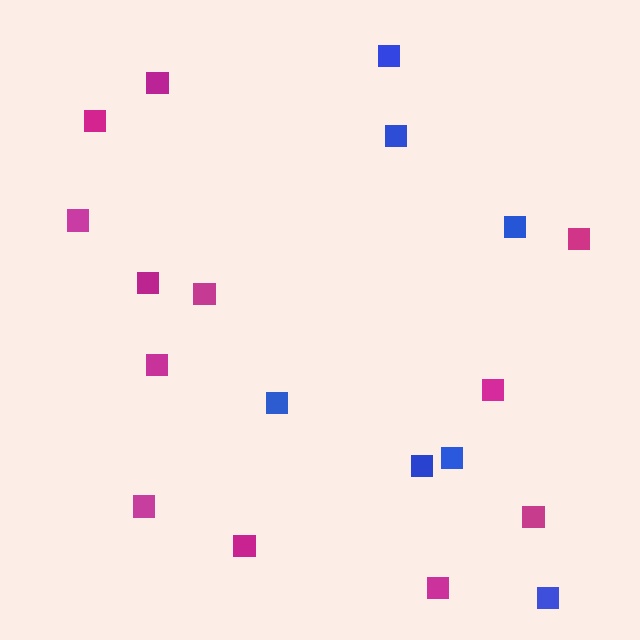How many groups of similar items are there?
There are 2 groups: one group of magenta squares (12) and one group of blue squares (7).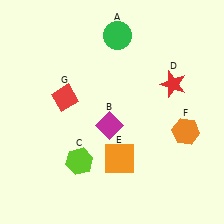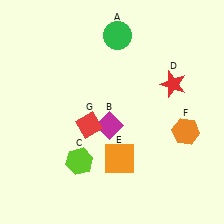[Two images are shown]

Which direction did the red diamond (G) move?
The red diamond (G) moved down.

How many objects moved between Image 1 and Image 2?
1 object moved between the two images.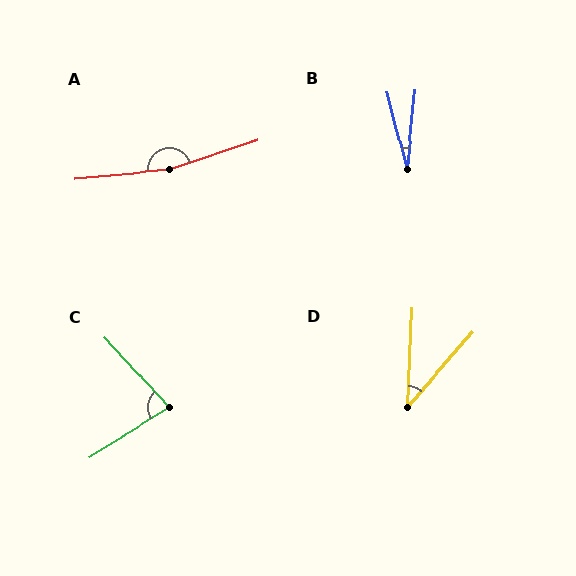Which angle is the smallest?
B, at approximately 20 degrees.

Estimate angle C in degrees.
Approximately 79 degrees.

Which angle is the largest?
A, at approximately 167 degrees.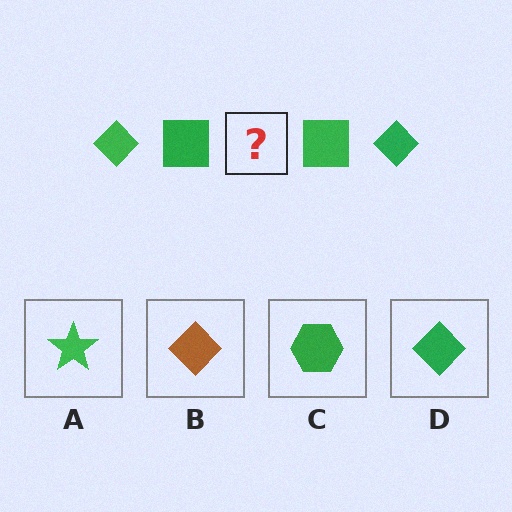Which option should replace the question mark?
Option D.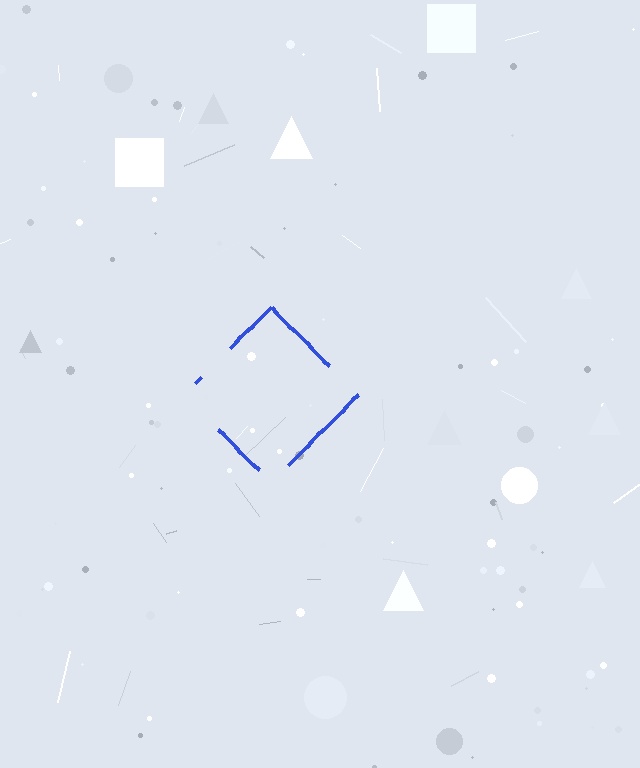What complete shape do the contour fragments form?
The contour fragments form a diamond.